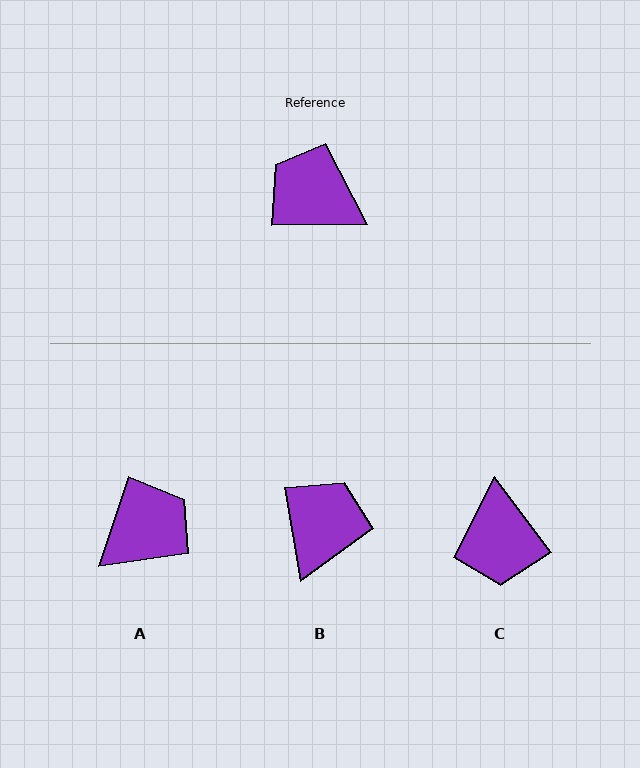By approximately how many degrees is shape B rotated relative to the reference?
Approximately 81 degrees clockwise.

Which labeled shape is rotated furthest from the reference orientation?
C, about 127 degrees away.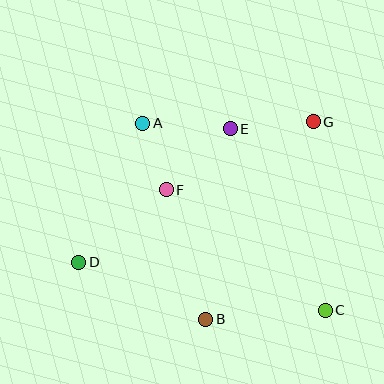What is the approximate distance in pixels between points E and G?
The distance between E and G is approximately 83 pixels.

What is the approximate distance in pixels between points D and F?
The distance between D and F is approximately 113 pixels.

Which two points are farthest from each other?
Points D and G are farthest from each other.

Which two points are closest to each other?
Points A and F are closest to each other.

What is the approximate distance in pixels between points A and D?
The distance between A and D is approximately 153 pixels.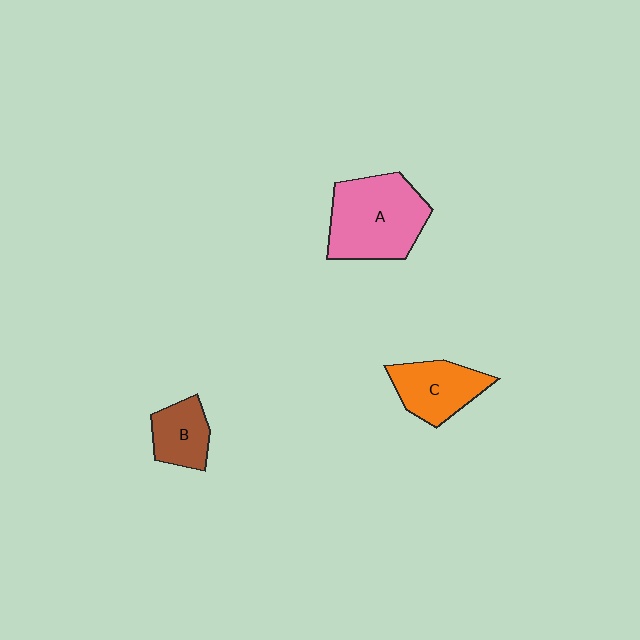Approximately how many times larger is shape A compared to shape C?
Approximately 1.6 times.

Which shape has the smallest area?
Shape B (brown).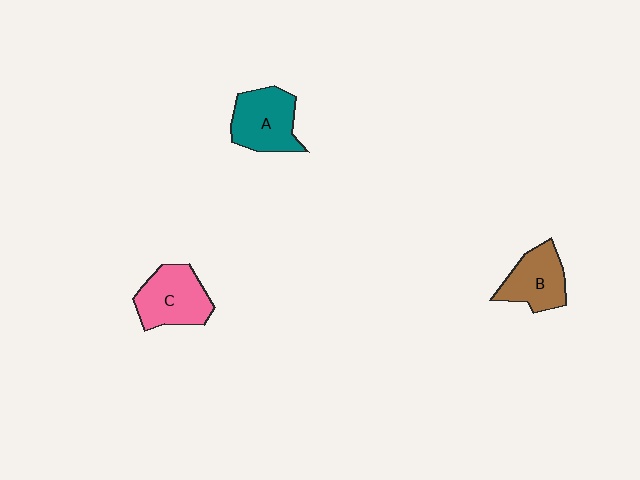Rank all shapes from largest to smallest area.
From largest to smallest: C (pink), A (teal), B (brown).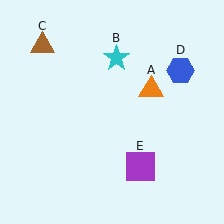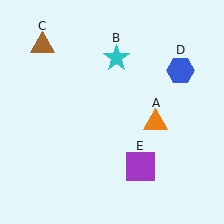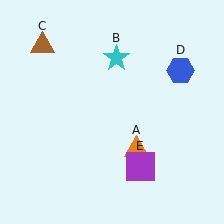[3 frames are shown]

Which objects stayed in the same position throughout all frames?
Cyan star (object B) and brown triangle (object C) and blue hexagon (object D) and purple square (object E) remained stationary.